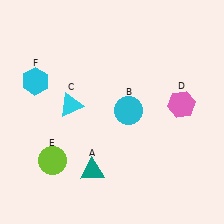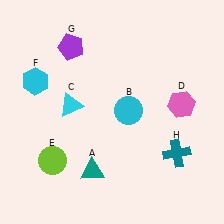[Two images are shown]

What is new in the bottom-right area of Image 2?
A teal cross (H) was added in the bottom-right area of Image 2.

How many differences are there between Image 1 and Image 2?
There are 2 differences between the two images.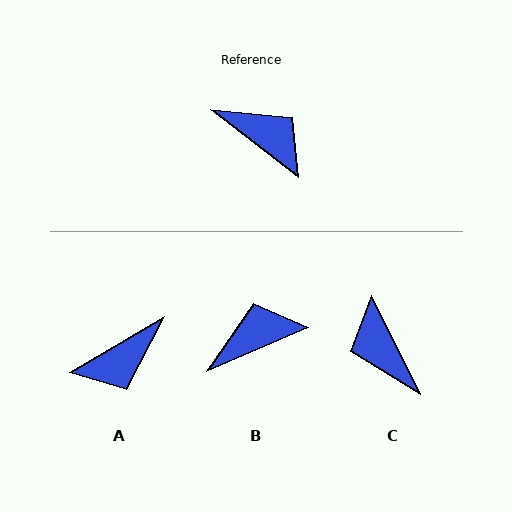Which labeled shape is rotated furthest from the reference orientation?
C, about 154 degrees away.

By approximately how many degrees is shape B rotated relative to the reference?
Approximately 61 degrees counter-clockwise.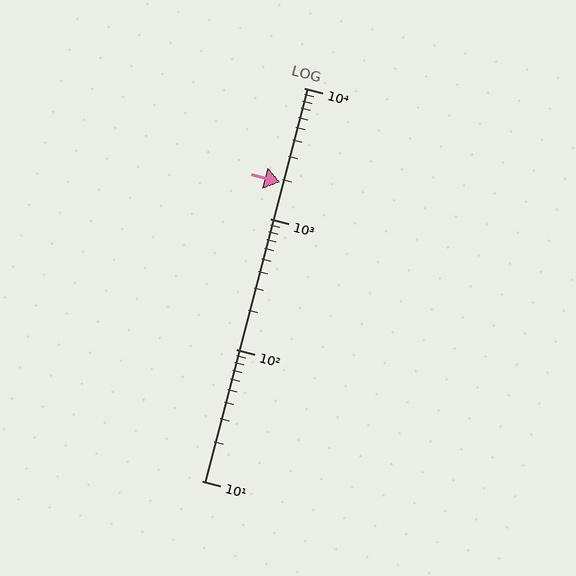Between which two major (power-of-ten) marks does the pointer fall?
The pointer is between 1000 and 10000.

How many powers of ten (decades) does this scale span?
The scale spans 3 decades, from 10 to 10000.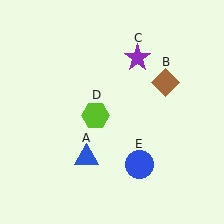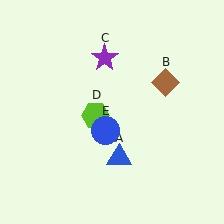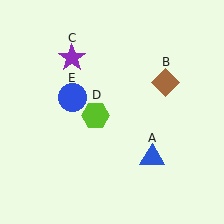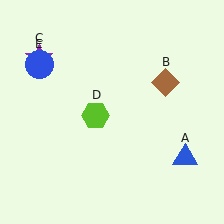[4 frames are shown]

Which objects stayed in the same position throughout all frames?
Brown diamond (object B) and lime hexagon (object D) remained stationary.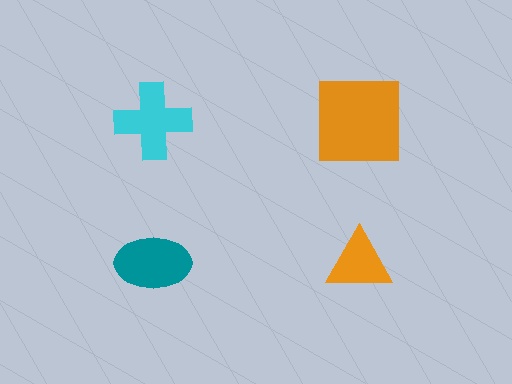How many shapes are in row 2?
2 shapes.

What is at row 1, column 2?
An orange square.